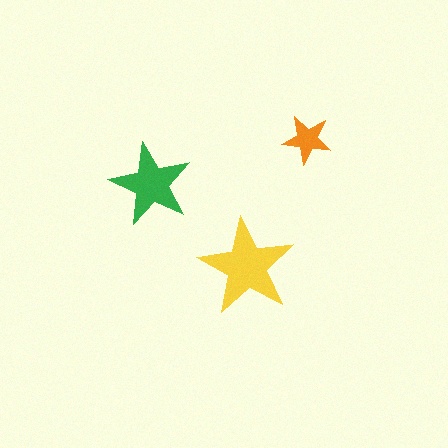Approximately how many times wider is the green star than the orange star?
About 1.5 times wider.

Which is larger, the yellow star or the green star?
The yellow one.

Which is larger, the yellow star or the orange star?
The yellow one.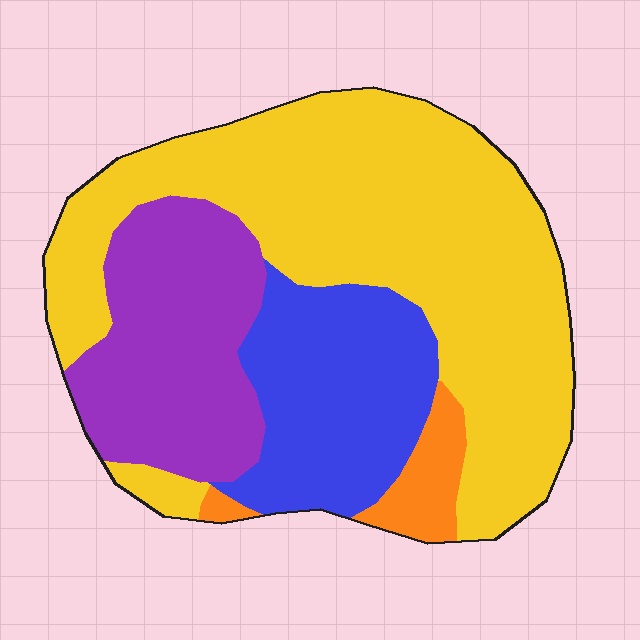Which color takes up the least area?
Orange, at roughly 5%.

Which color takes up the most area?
Yellow, at roughly 55%.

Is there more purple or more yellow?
Yellow.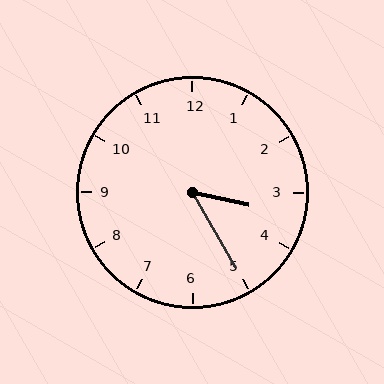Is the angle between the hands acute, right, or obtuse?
It is acute.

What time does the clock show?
3:25.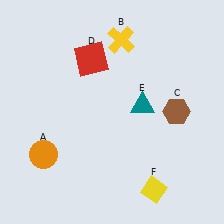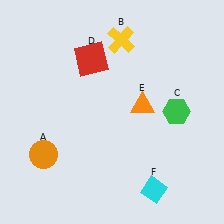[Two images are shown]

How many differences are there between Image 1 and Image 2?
There are 3 differences between the two images.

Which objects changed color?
C changed from brown to green. E changed from teal to orange. F changed from yellow to cyan.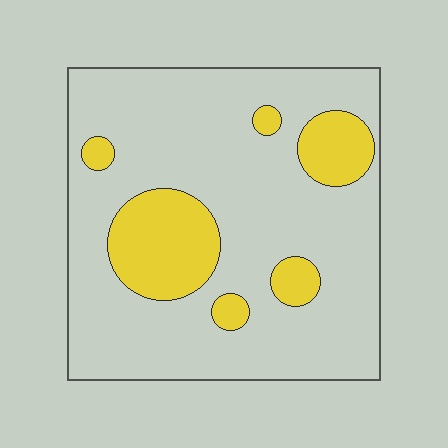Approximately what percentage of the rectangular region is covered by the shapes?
Approximately 20%.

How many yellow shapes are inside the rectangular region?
6.